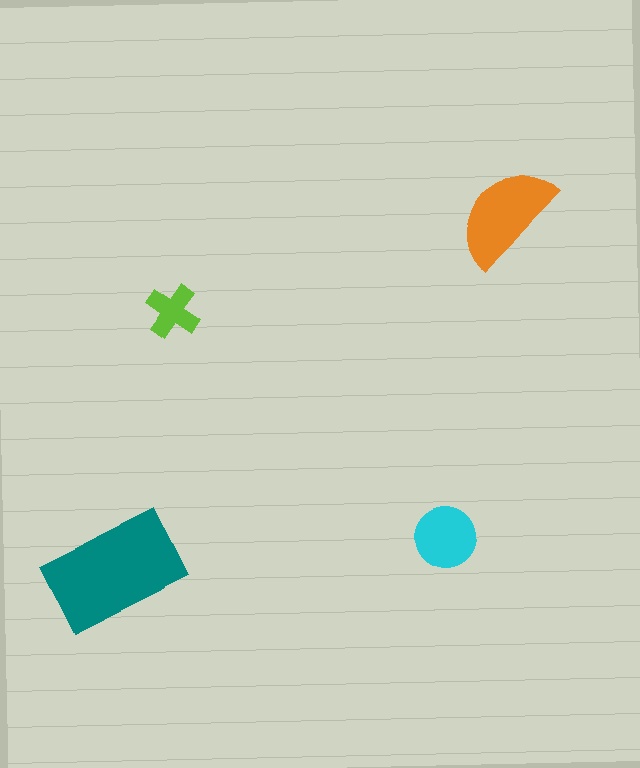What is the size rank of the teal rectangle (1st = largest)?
1st.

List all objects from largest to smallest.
The teal rectangle, the orange semicircle, the cyan circle, the lime cross.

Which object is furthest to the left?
The teal rectangle is leftmost.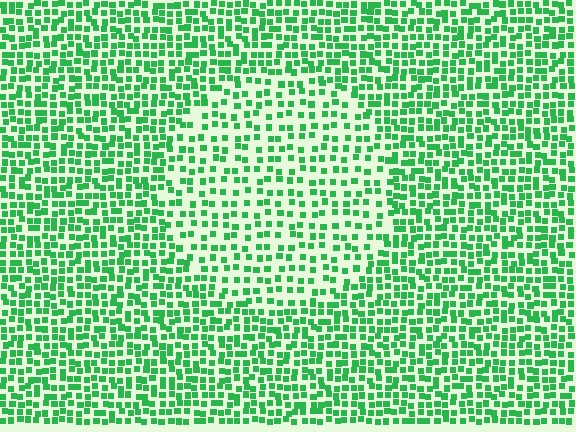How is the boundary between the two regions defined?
The boundary is defined by a change in element density (approximately 1.7x ratio). All elements are the same color, size, and shape.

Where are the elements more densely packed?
The elements are more densely packed outside the circle boundary.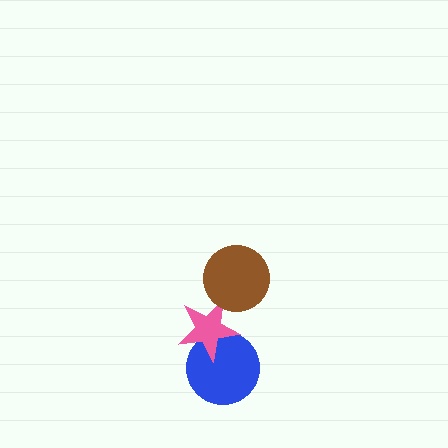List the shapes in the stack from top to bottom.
From top to bottom: the brown circle, the pink star, the blue circle.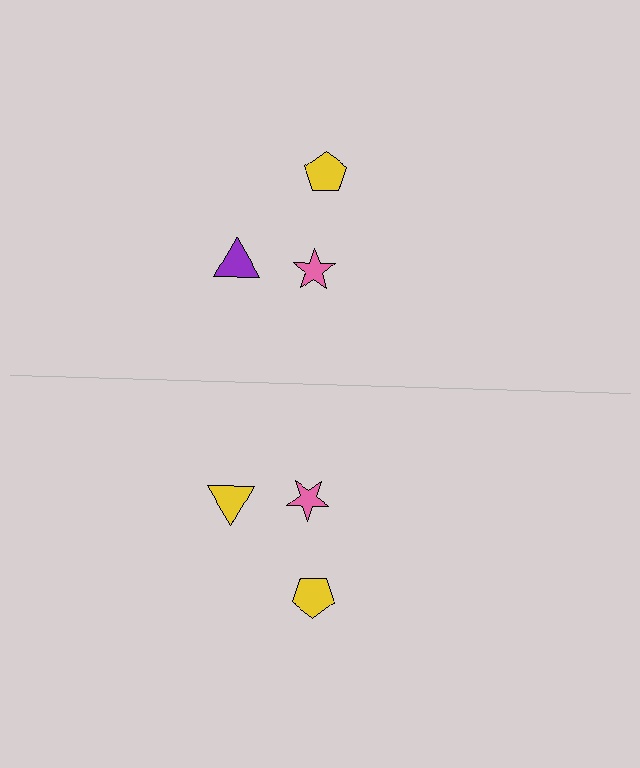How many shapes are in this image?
There are 6 shapes in this image.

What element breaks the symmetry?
The yellow triangle on the bottom side breaks the symmetry — its mirror counterpart is purple.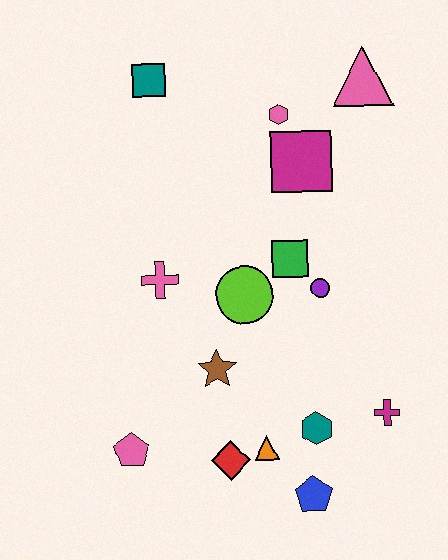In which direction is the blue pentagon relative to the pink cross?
The blue pentagon is below the pink cross.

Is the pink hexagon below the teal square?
Yes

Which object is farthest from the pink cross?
The pink triangle is farthest from the pink cross.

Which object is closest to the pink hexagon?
The magenta square is closest to the pink hexagon.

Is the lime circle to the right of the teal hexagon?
No